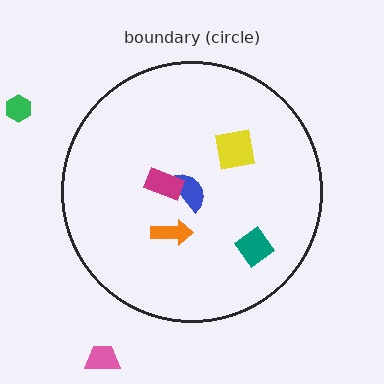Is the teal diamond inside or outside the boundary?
Inside.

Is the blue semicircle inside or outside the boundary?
Inside.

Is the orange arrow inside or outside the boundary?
Inside.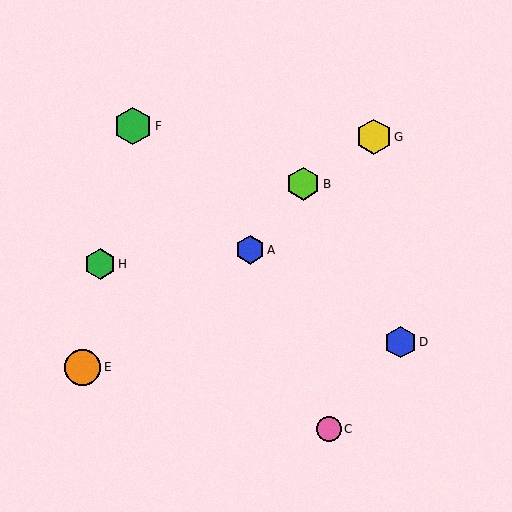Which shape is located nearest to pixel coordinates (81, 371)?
The orange circle (labeled E) at (83, 367) is nearest to that location.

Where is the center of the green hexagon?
The center of the green hexagon is at (100, 264).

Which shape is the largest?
The green hexagon (labeled F) is the largest.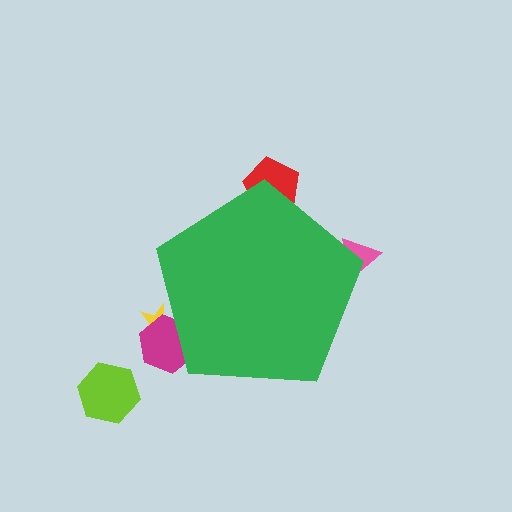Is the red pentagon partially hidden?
Yes, the red pentagon is partially hidden behind the green pentagon.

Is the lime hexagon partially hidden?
No, the lime hexagon is fully visible.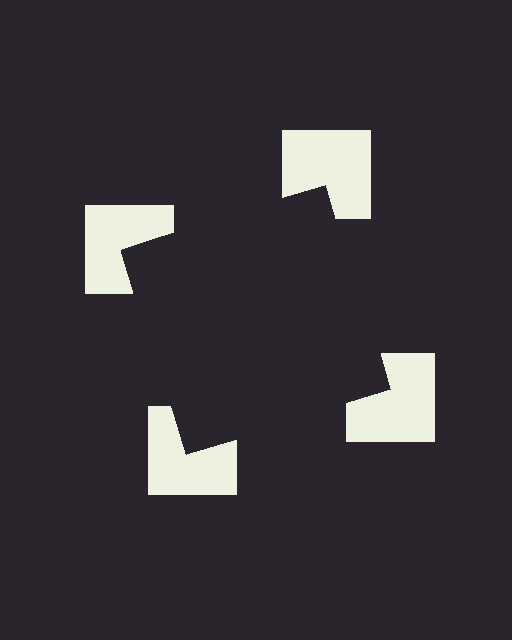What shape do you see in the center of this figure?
An illusory square — its edges are inferred from the aligned wedge cuts in the notched squares, not physically drawn.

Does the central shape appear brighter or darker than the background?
It typically appears slightly darker than the background, even though no actual brightness change is drawn.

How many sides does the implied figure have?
4 sides.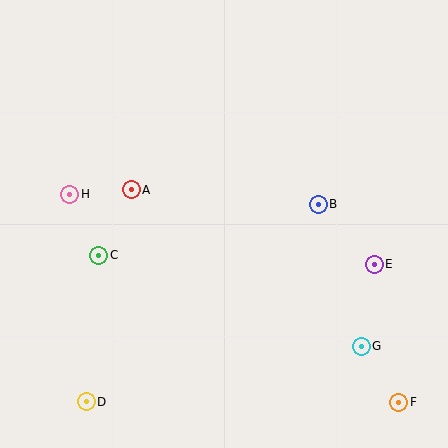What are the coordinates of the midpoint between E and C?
The midpoint between E and C is at (236, 260).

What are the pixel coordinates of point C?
Point C is at (99, 255).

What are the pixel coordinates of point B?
Point B is at (318, 204).